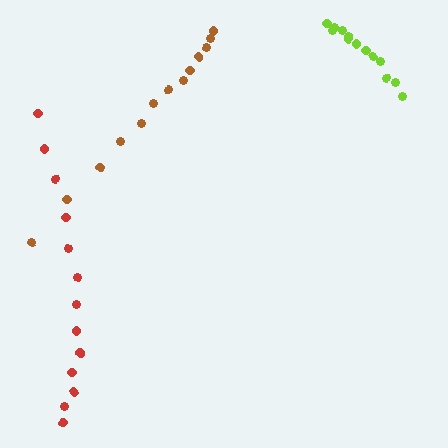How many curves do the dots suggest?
There are 3 distinct paths.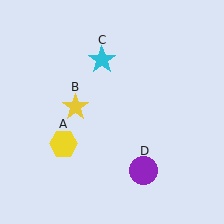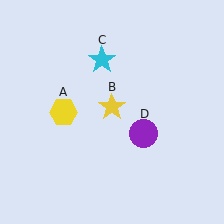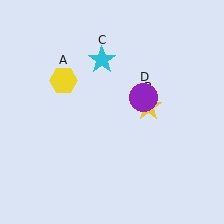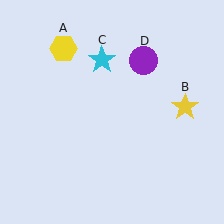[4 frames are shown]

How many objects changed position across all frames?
3 objects changed position: yellow hexagon (object A), yellow star (object B), purple circle (object D).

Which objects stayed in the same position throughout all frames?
Cyan star (object C) remained stationary.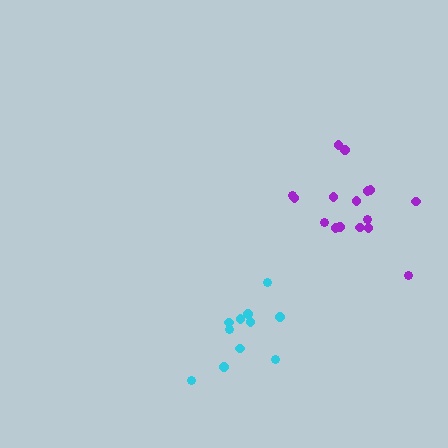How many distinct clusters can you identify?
There are 2 distinct clusters.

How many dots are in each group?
Group 1: 16 dots, Group 2: 11 dots (27 total).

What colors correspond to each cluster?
The clusters are colored: purple, cyan.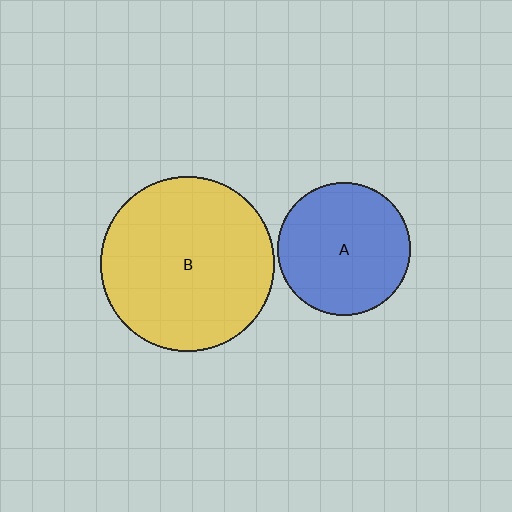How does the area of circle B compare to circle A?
Approximately 1.7 times.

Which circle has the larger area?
Circle B (yellow).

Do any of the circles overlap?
No, none of the circles overlap.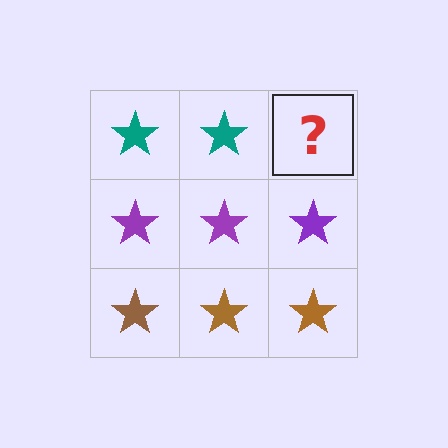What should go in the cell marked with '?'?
The missing cell should contain a teal star.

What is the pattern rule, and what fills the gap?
The rule is that each row has a consistent color. The gap should be filled with a teal star.